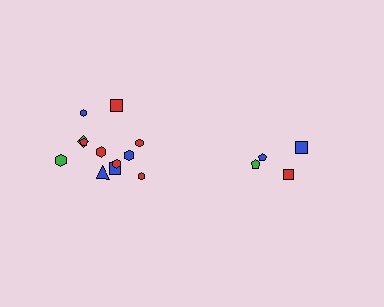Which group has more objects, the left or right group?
The left group.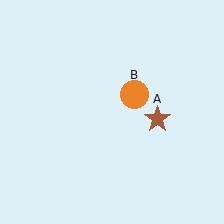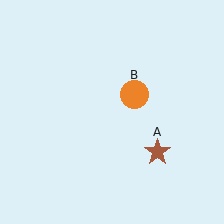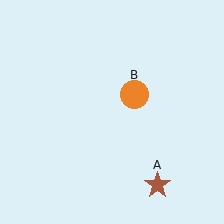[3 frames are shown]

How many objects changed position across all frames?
1 object changed position: brown star (object A).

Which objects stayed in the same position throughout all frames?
Orange circle (object B) remained stationary.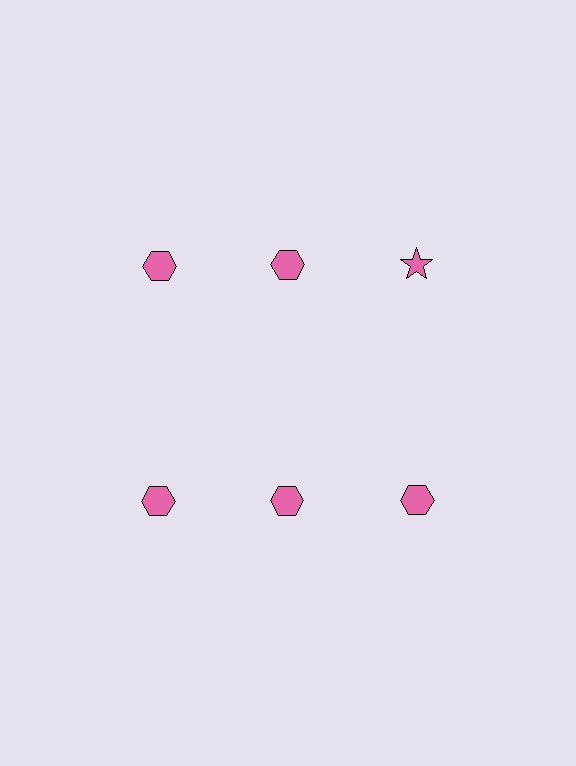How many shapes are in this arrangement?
There are 6 shapes arranged in a grid pattern.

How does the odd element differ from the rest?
It has a different shape: star instead of hexagon.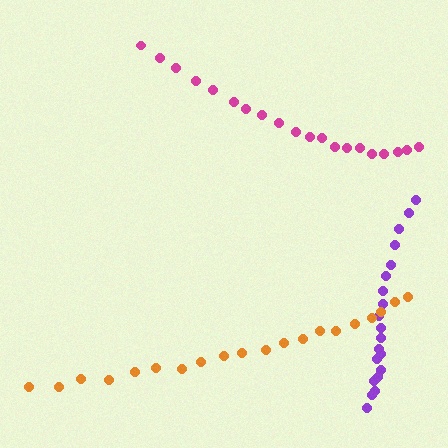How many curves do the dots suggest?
There are 3 distinct paths.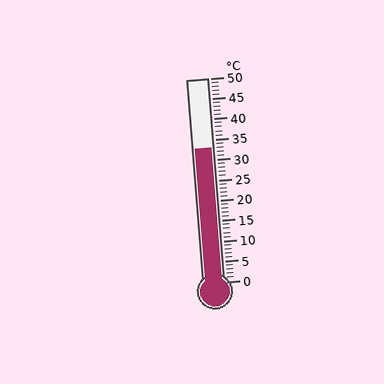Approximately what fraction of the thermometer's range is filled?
The thermometer is filled to approximately 65% of its range.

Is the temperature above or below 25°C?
The temperature is above 25°C.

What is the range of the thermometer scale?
The thermometer scale ranges from 0°C to 50°C.